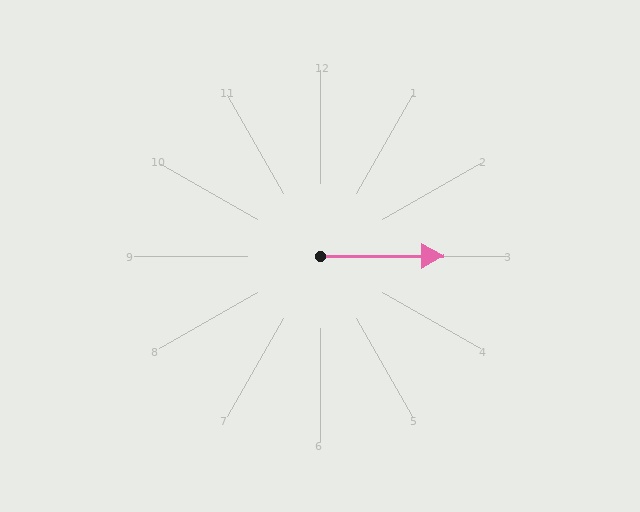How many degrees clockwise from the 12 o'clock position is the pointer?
Approximately 90 degrees.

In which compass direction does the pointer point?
East.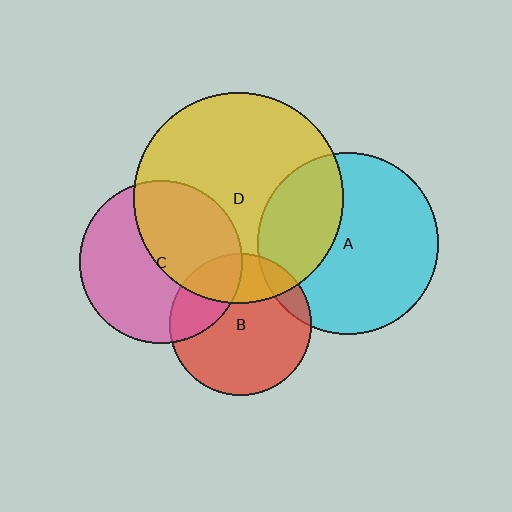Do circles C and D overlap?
Yes.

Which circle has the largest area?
Circle D (yellow).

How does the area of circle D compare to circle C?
Approximately 1.7 times.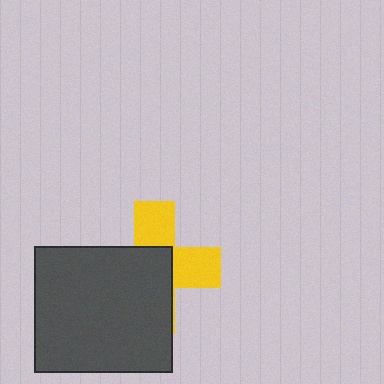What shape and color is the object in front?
The object in front is a dark gray rectangle.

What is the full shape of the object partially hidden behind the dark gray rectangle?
The partially hidden object is a yellow cross.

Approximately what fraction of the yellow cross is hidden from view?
Roughly 58% of the yellow cross is hidden behind the dark gray rectangle.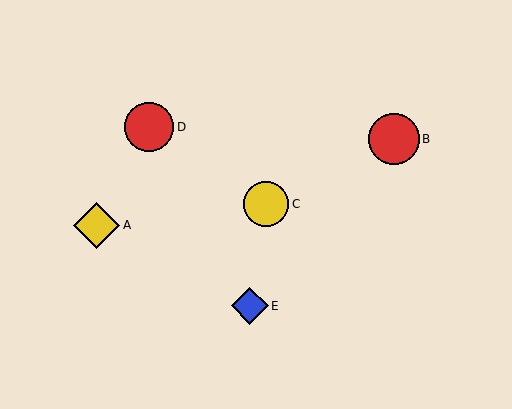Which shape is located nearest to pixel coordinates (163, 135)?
The red circle (labeled D) at (149, 127) is nearest to that location.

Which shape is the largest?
The red circle (labeled B) is the largest.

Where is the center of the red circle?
The center of the red circle is at (394, 139).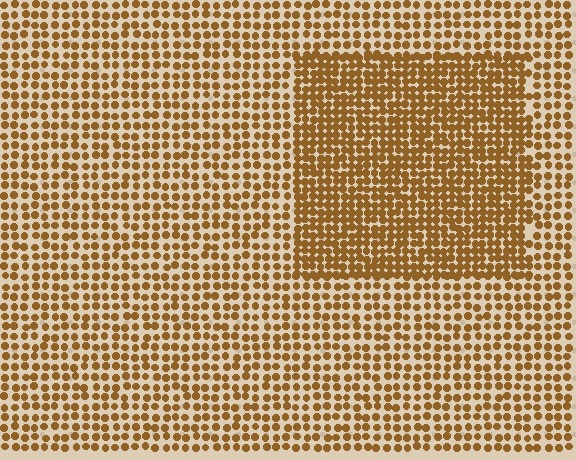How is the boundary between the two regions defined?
The boundary is defined by a change in element density (approximately 1.7x ratio). All elements are the same color, size, and shape.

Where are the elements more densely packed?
The elements are more densely packed inside the rectangle boundary.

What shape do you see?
I see a rectangle.